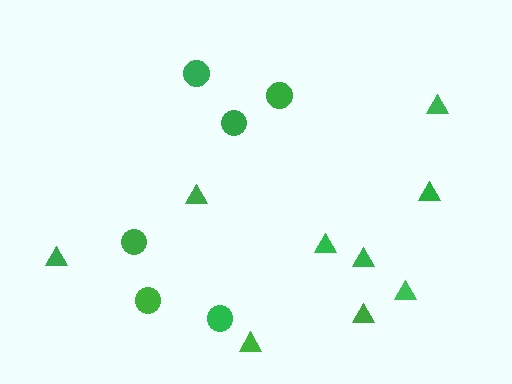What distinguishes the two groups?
There are 2 groups: one group of triangles (9) and one group of circles (6).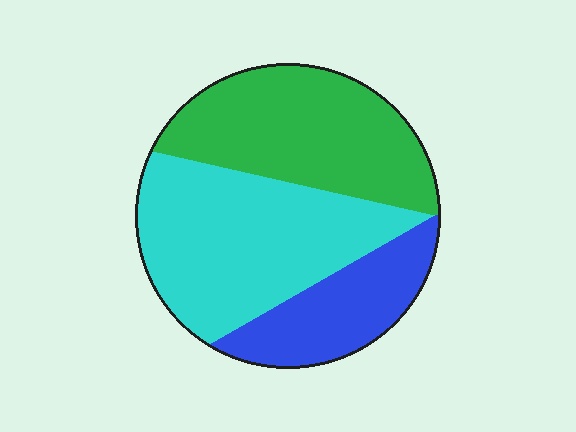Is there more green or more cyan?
Cyan.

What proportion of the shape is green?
Green covers around 35% of the shape.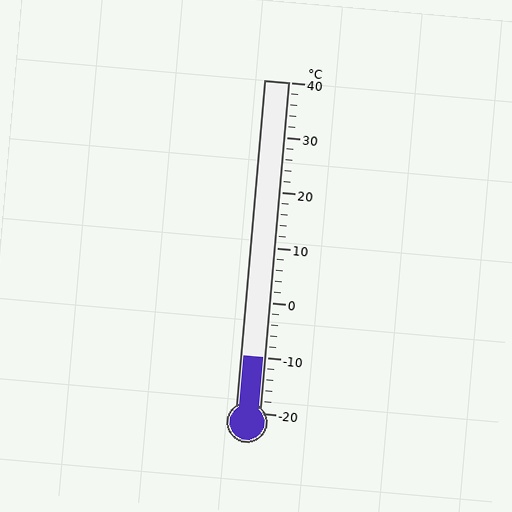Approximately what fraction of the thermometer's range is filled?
The thermometer is filled to approximately 15% of its range.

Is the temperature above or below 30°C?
The temperature is below 30°C.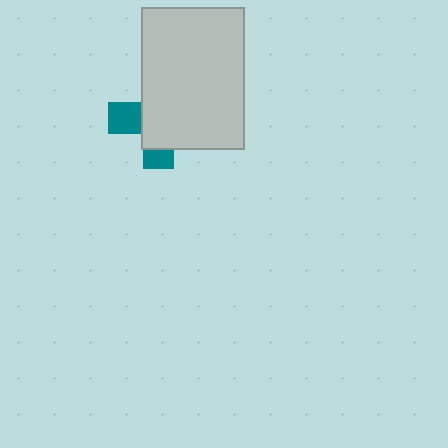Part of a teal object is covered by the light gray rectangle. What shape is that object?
It is a cross.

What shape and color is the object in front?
The object in front is a light gray rectangle.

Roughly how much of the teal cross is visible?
A small part of it is visible (roughly 31%).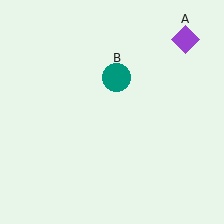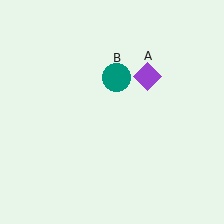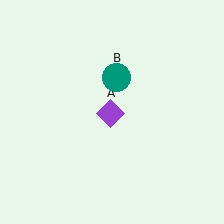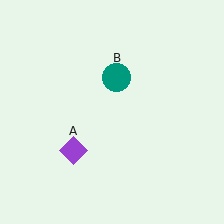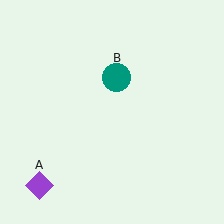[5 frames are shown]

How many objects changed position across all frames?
1 object changed position: purple diamond (object A).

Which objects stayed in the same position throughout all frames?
Teal circle (object B) remained stationary.